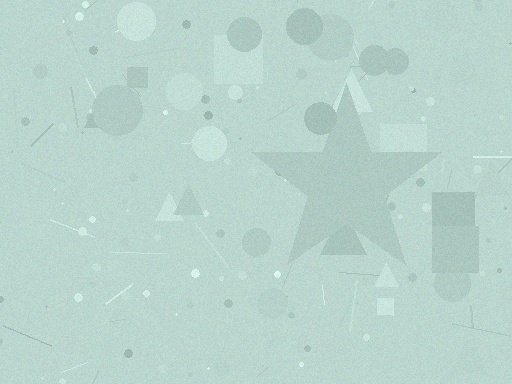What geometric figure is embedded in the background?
A star is embedded in the background.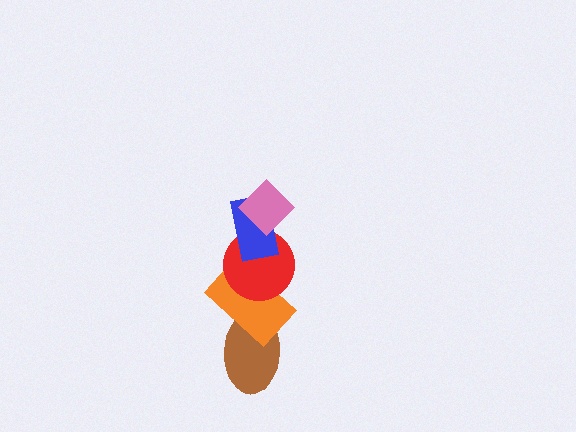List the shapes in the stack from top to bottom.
From top to bottom: the pink diamond, the blue rectangle, the red circle, the orange rectangle, the brown ellipse.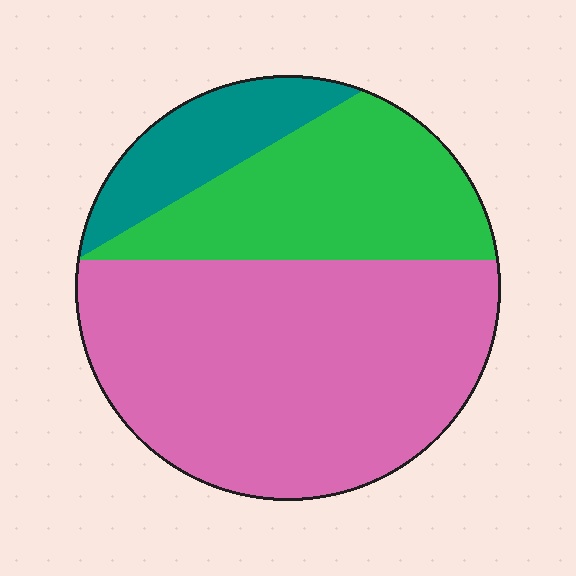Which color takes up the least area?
Teal, at roughly 15%.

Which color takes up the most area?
Pink, at roughly 60%.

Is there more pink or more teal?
Pink.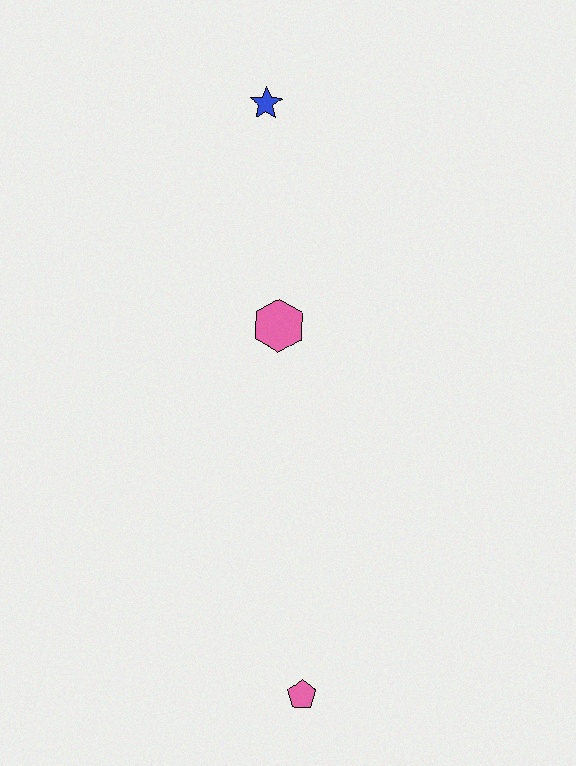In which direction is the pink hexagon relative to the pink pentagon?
The pink hexagon is above the pink pentagon.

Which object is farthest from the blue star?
The pink pentagon is farthest from the blue star.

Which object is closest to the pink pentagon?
The pink hexagon is closest to the pink pentagon.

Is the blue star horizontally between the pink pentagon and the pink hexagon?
No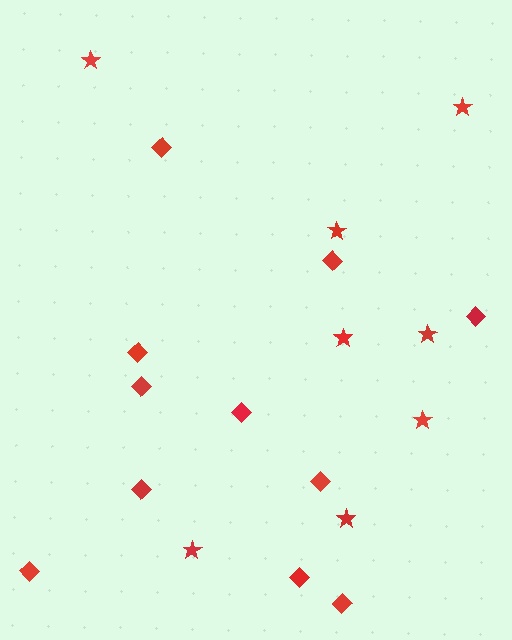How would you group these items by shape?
There are 2 groups: one group of stars (8) and one group of diamonds (11).